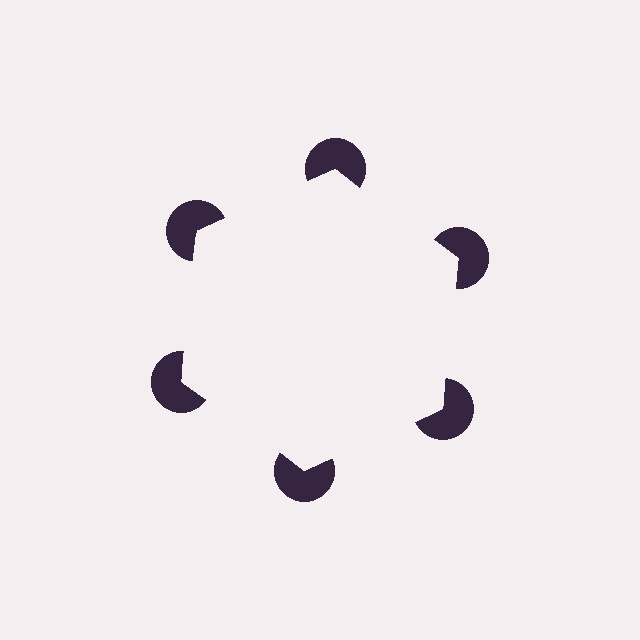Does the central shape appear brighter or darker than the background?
It typically appears slightly brighter than the background, even though no actual brightness change is drawn.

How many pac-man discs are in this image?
There are 6 — one at each vertex of the illusory hexagon.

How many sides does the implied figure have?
6 sides.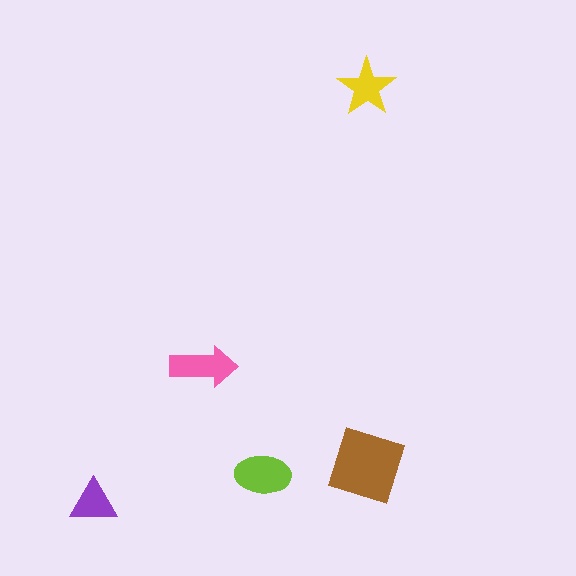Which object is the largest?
The brown diamond.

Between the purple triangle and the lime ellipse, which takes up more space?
The lime ellipse.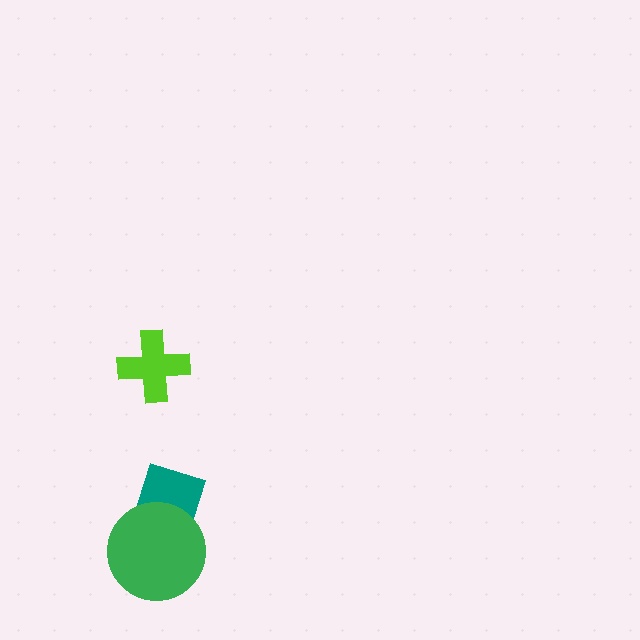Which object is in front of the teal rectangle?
The green circle is in front of the teal rectangle.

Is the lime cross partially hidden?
No, no other shape covers it.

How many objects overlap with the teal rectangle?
1 object overlaps with the teal rectangle.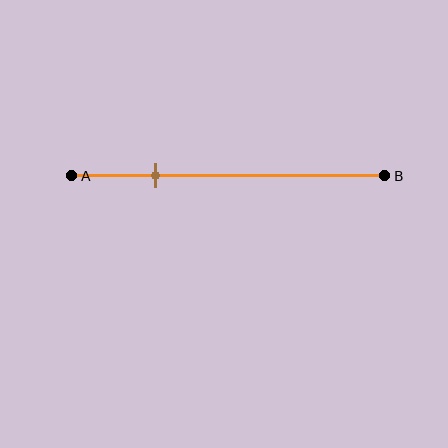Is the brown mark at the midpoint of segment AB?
No, the mark is at about 25% from A, not at the 50% midpoint.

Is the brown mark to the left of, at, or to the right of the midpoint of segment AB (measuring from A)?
The brown mark is to the left of the midpoint of segment AB.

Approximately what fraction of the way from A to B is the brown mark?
The brown mark is approximately 25% of the way from A to B.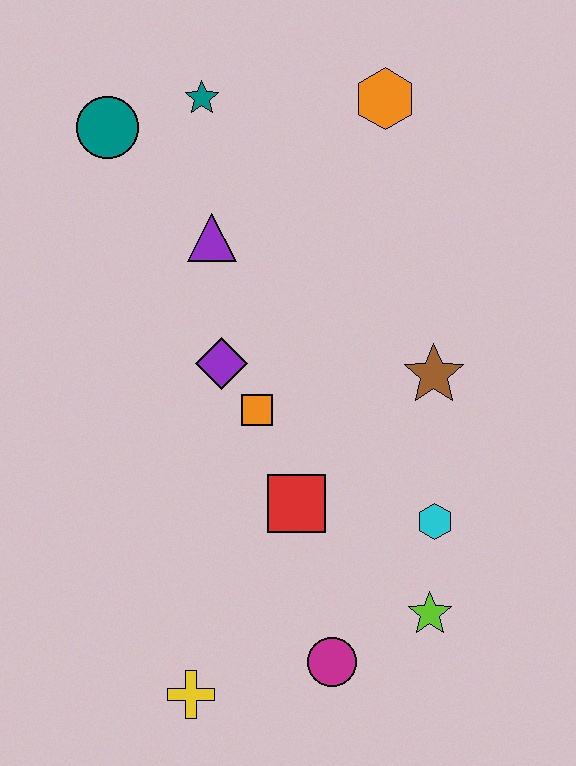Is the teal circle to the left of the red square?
Yes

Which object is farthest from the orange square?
The orange hexagon is farthest from the orange square.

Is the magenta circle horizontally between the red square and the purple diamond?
No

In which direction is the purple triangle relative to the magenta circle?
The purple triangle is above the magenta circle.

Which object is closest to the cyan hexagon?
The lime star is closest to the cyan hexagon.